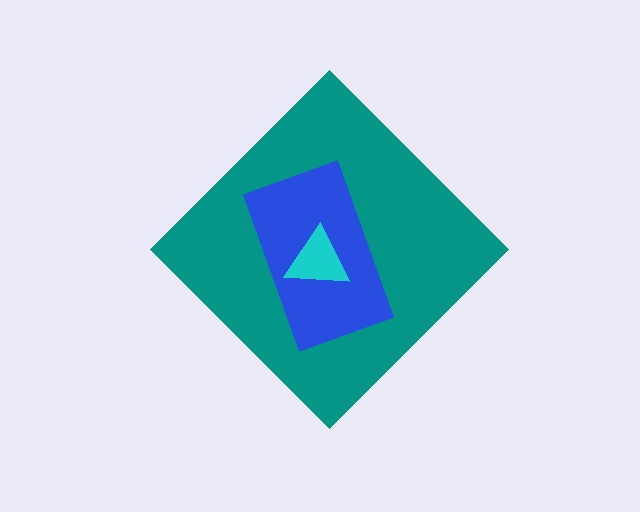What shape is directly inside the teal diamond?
The blue rectangle.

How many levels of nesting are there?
3.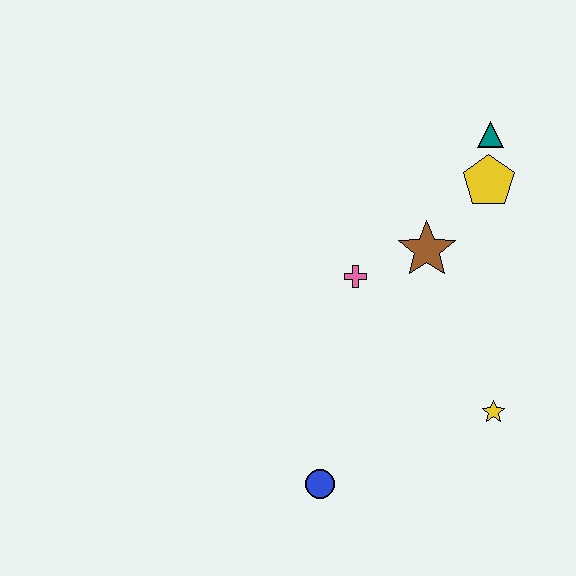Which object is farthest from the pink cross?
The blue circle is farthest from the pink cross.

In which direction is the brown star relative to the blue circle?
The brown star is above the blue circle.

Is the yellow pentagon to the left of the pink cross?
No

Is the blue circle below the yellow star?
Yes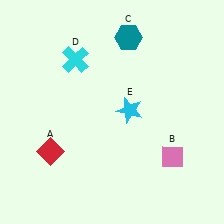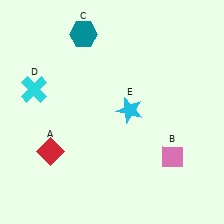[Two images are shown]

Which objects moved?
The objects that moved are: the teal hexagon (C), the cyan cross (D).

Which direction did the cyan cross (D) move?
The cyan cross (D) moved left.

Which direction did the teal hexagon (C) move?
The teal hexagon (C) moved left.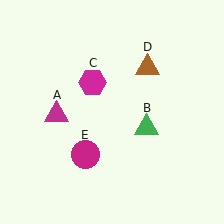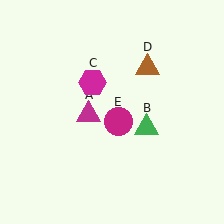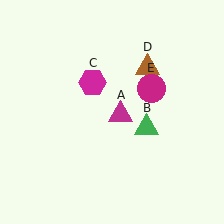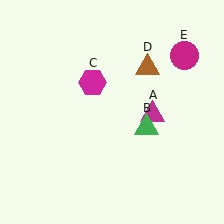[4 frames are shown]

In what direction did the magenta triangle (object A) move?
The magenta triangle (object A) moved right.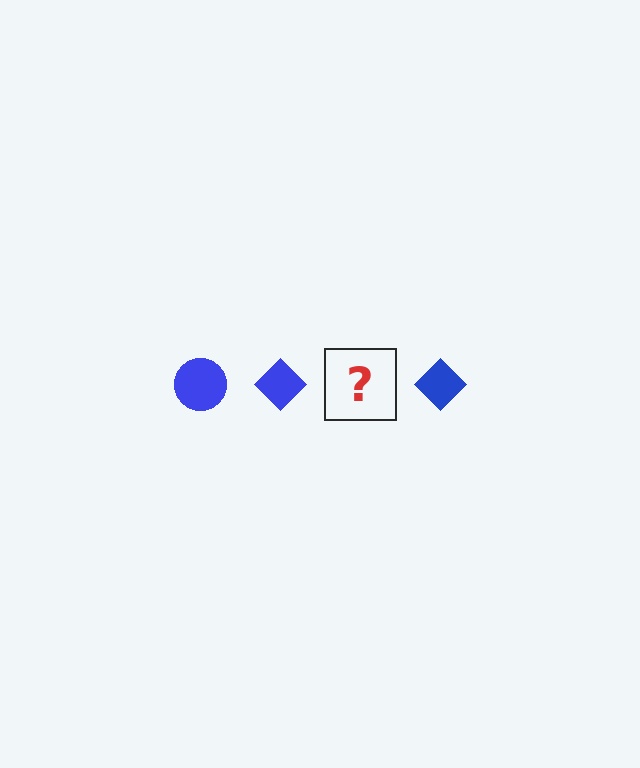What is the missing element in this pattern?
The missing element is a blue circle.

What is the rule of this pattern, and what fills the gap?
The rule is that the pattern cycles through circle, diamond shapes in blue. The gap should be filled with a blue circle.